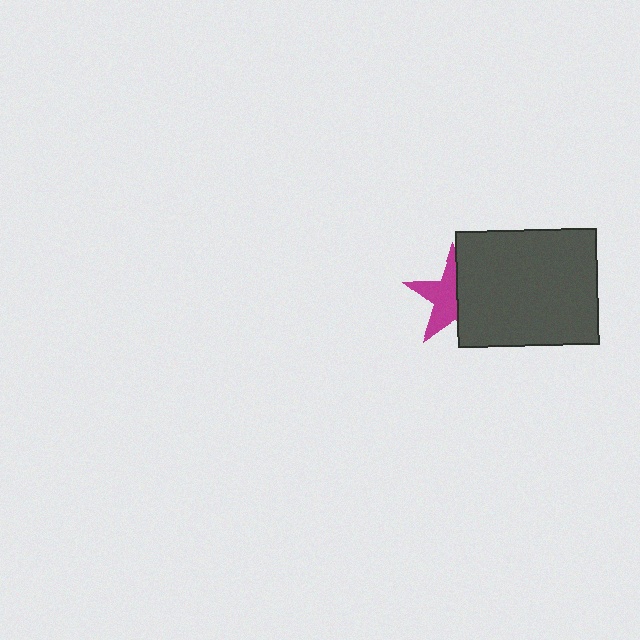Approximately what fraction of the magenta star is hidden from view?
Roughly 45% of the magenta star is hidden behind the dark gray rectangle.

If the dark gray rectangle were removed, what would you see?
You would see the complete magenta star.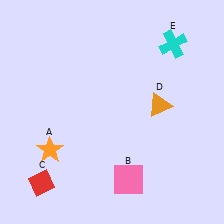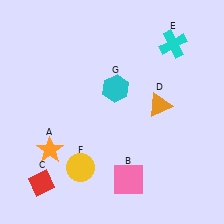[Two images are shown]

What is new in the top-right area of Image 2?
A cyan hexagon (G) was added in the top-right area of Image 2.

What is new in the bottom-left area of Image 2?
A yellow circle (F) was added in the bottom-left area of Image 2.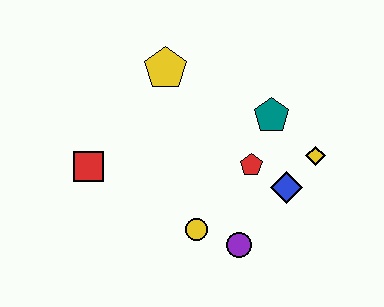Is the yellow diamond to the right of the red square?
Yes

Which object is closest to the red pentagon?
The blue diamond is closest to the red pentagon.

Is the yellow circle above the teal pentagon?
No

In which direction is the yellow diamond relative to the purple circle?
The yellow diamond is above the purple circle.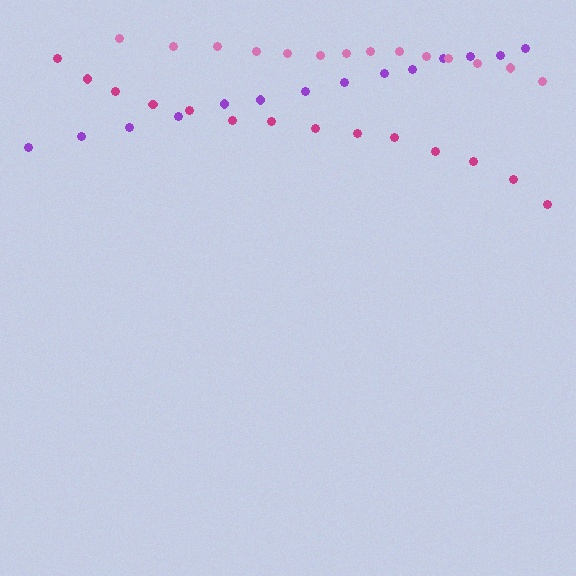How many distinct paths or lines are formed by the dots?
There are 3 distinct paths.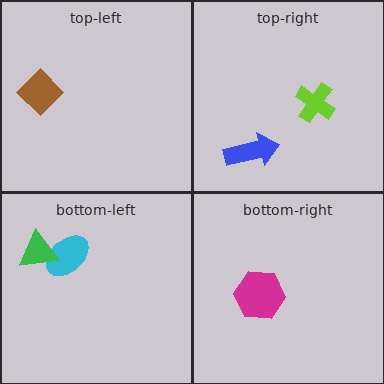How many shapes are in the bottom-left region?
2.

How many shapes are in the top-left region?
1.